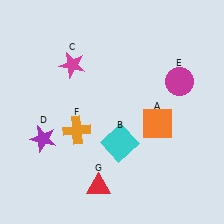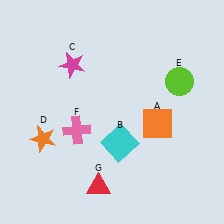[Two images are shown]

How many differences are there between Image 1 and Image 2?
There are 3 differences between the two images.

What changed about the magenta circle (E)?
In Image 1, E is magenta. In Image 2, it changed to lime.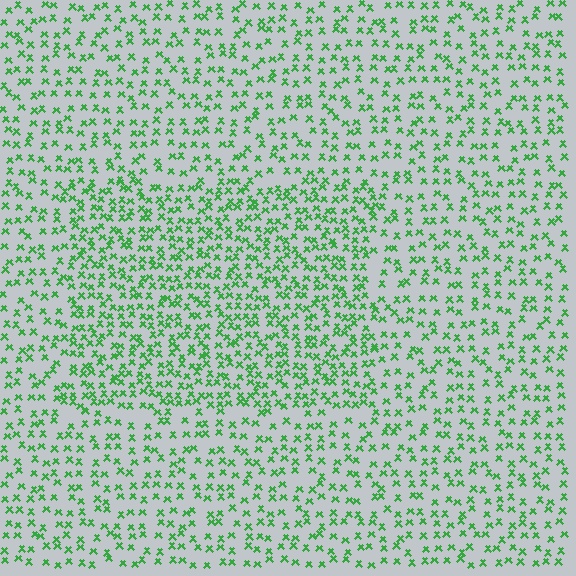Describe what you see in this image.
The image contains small green elements arranged at two different densities. A rectangle-shaped region is visible where the elements are more densely packed than the surrounding area.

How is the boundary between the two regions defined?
The boundary is defined by a change in element density (approximately 1.7x ratio). All elements are the same color, size, and shape.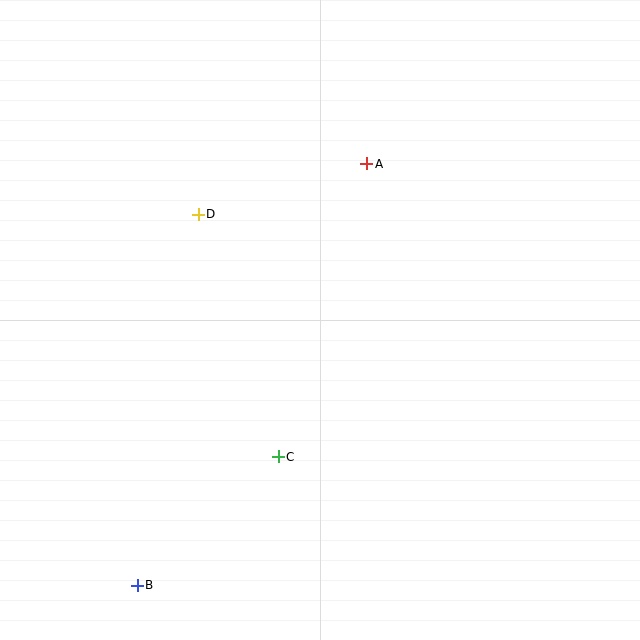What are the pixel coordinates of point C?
Point C is at (278, 457).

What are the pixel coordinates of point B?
Point B is at (137, 585).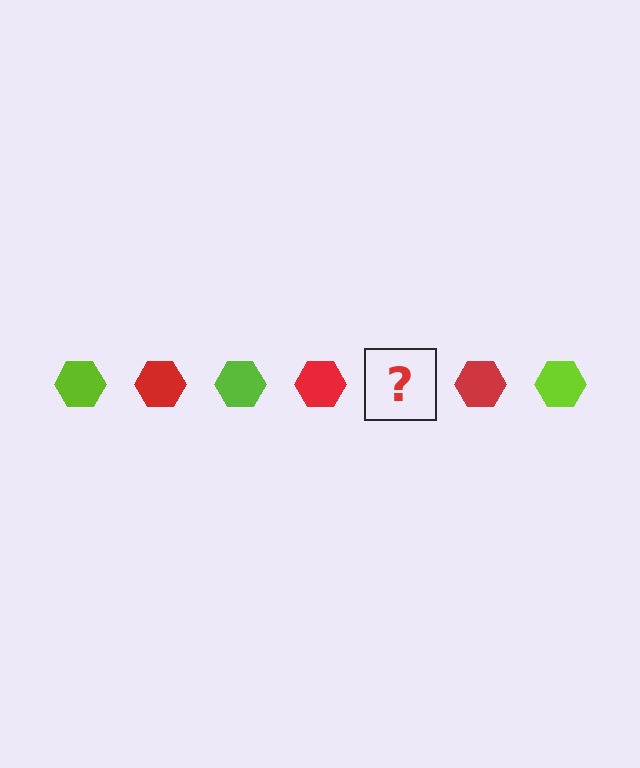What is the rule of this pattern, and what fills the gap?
The rule is that the pattern cycles through lime, red hexagons. The gap should be filled with a lime hexagon.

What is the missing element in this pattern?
The missing element is a lime hexagon.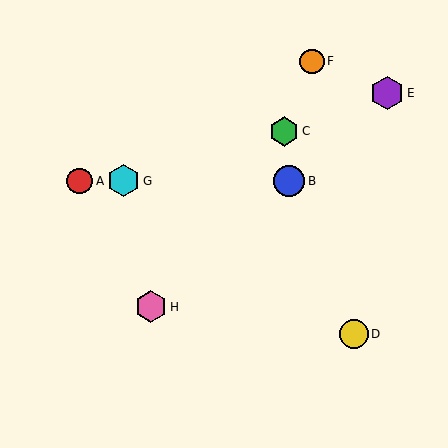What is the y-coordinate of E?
Object E is at y≈93.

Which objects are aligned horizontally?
Objects A, B, G are aligned horizontally.